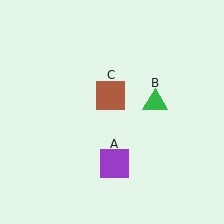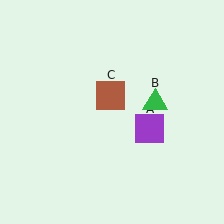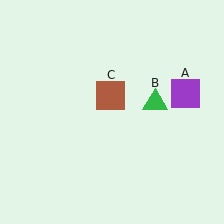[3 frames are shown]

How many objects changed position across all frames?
1 object changed position: purple square (object A).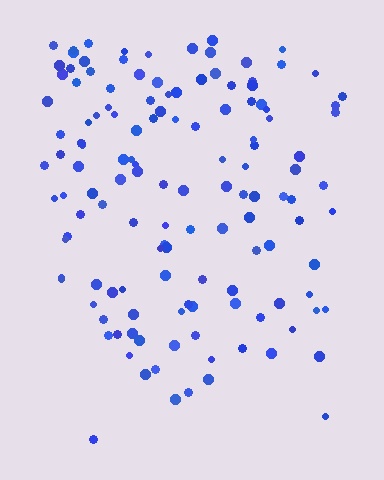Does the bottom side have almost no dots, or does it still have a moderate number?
Still a moderate number, just noticeably fewer than the top.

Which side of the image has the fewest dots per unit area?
The bottom.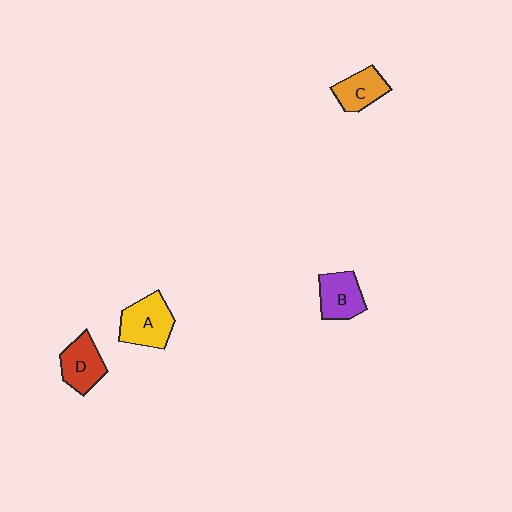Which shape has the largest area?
Shape A (yellow).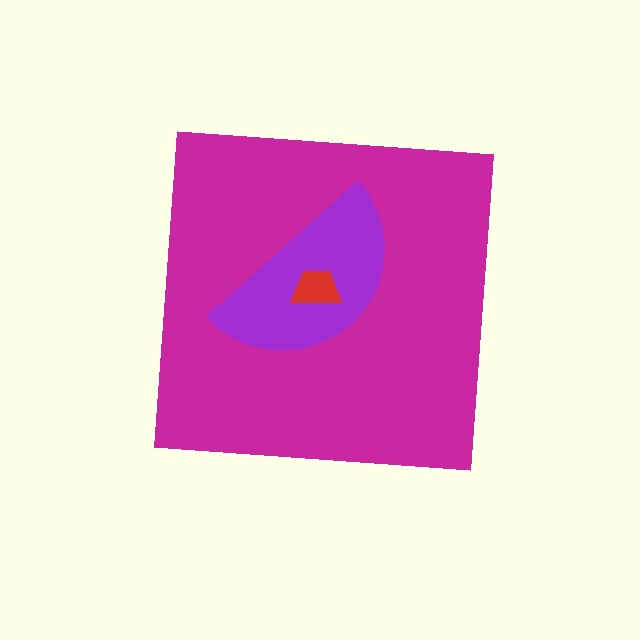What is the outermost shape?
The magenta square.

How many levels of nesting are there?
3.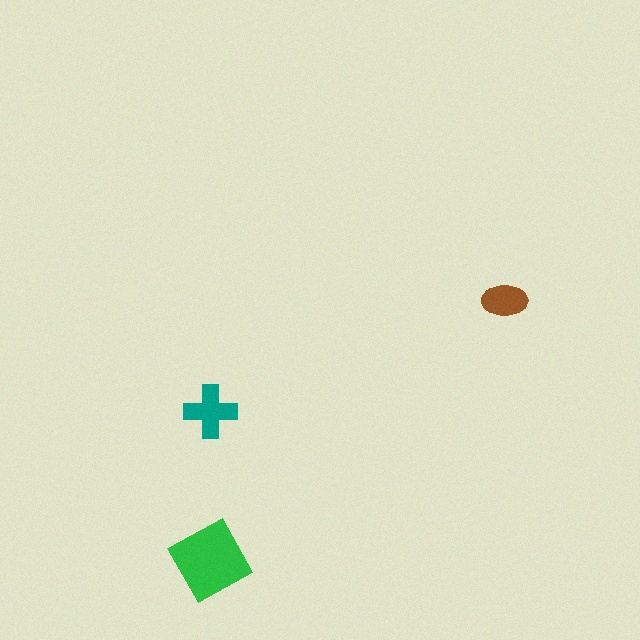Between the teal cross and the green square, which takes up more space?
The green square.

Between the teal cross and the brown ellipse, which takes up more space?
The teal cross.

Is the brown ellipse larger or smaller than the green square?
Smaller.